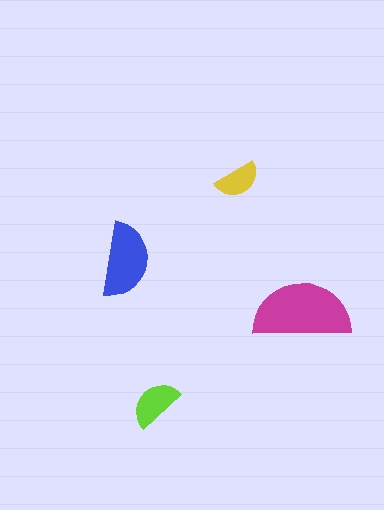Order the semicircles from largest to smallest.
the magenta one, the blue one, the lime one, the yellow one.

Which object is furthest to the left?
The blue semicircle is leftmost.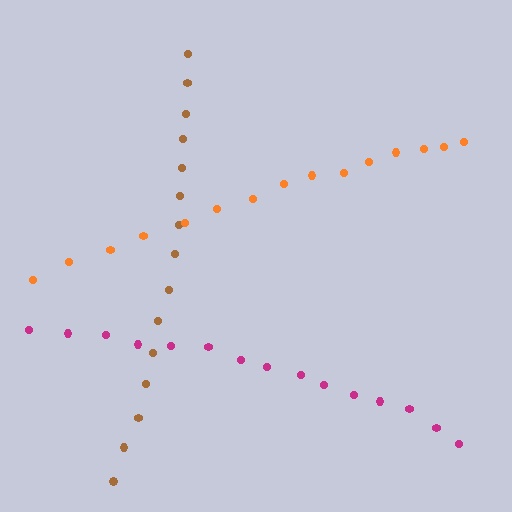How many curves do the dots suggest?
There are 3 distinct paths.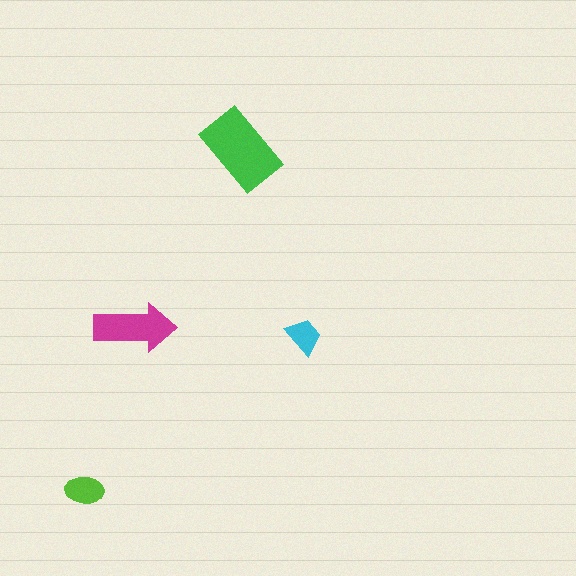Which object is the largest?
The green rectangle.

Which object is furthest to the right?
The cyan trapezoid is rightmost.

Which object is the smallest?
The cyan trapezoid.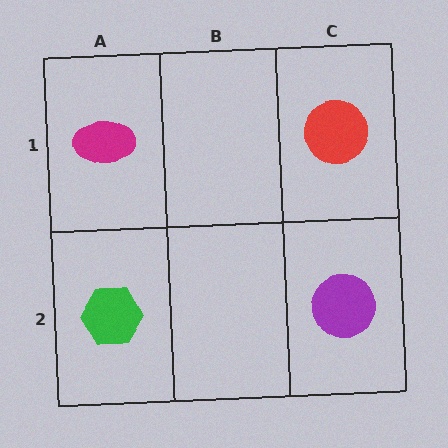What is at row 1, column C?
A red circle.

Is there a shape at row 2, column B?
No, that cell is empty.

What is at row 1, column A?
A magenta ellipse.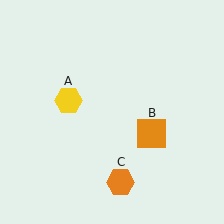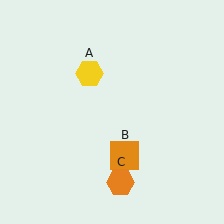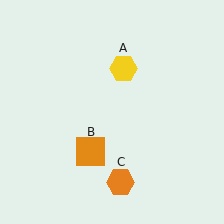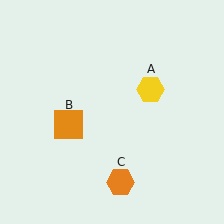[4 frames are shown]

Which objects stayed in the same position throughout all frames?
Orange hexagon (object C) remained stationary.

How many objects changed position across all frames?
2 objects changed position: yellow hexagon (object A), orange square (object B).